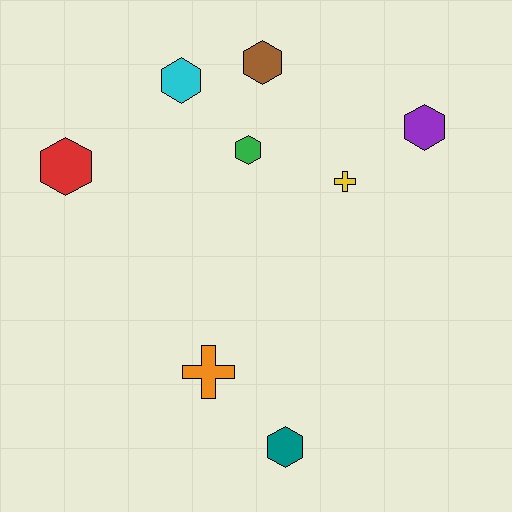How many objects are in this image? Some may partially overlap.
There are 8 objects.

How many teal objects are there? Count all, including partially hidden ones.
There is 1 teal object.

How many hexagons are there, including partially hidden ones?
There are 6 hexagons.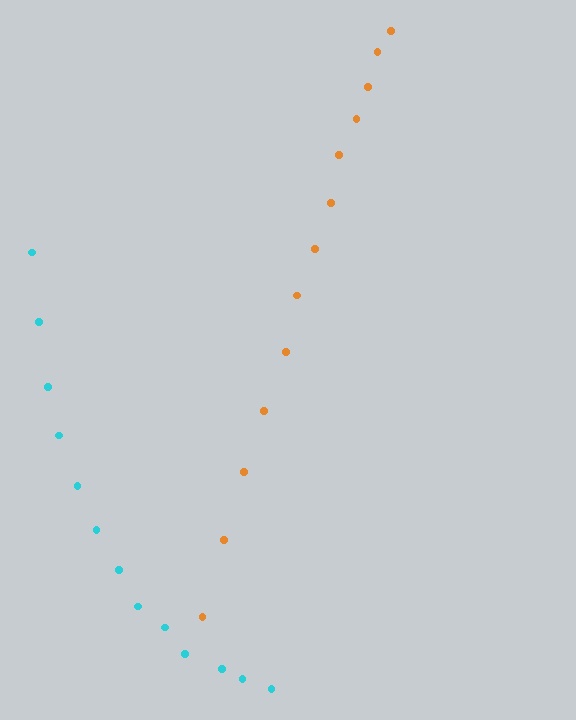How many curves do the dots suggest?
There are 2 distinct paths.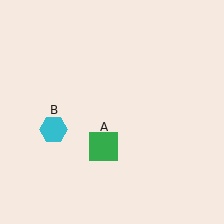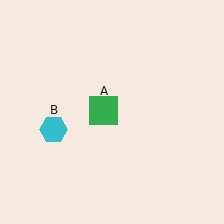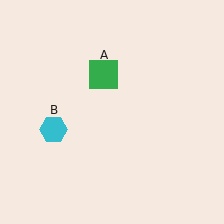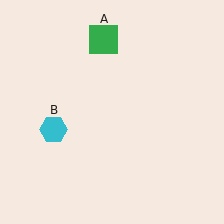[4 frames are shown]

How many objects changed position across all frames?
1 object changed position: green square (object A).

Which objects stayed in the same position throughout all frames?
Cyan hexagon (object B) remained stationary.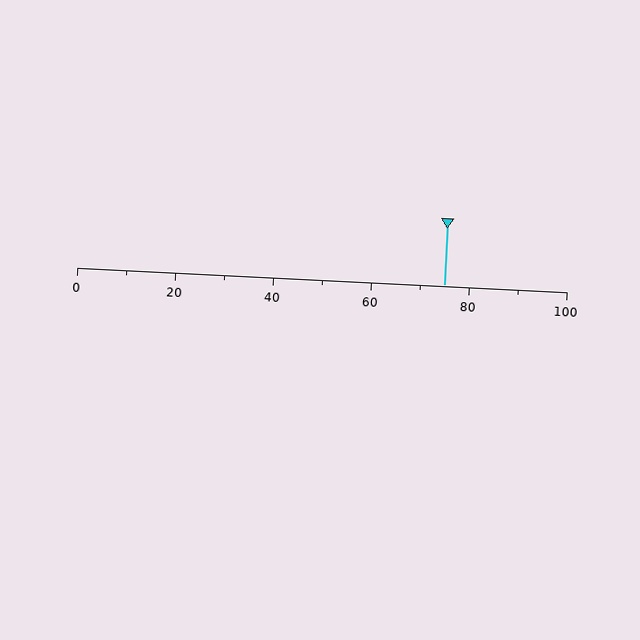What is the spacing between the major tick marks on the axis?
The major ticks are spaced 20 apart.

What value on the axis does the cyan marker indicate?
The marker indicates approximately 75.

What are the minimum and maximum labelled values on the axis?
The axis runs from 0 to 100.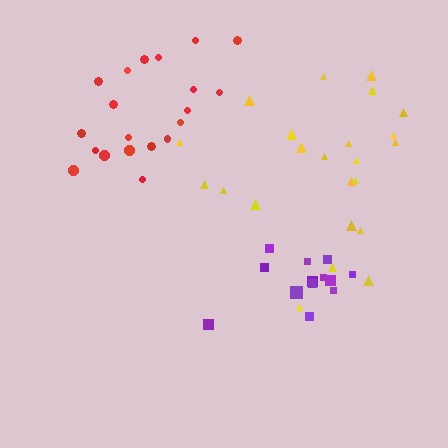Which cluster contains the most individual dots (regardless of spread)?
Yellow (23).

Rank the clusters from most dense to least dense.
purple, red, yellow.